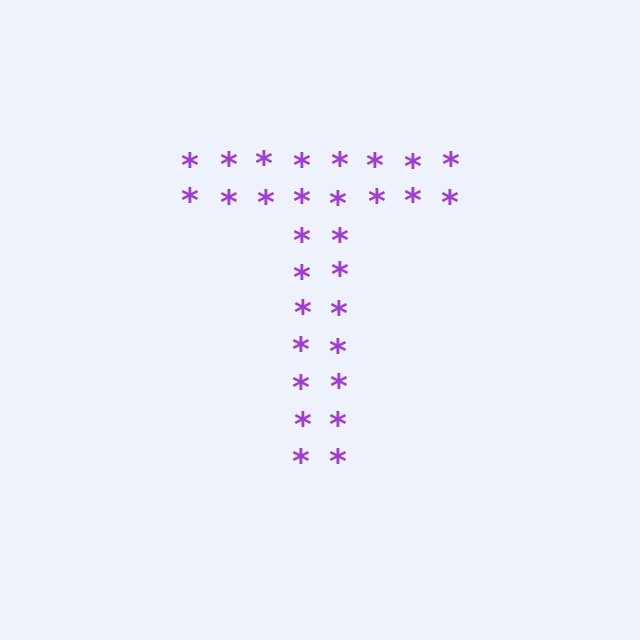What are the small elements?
The small elements are asterisks.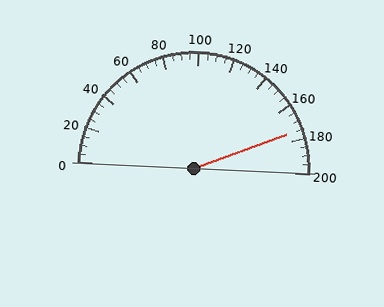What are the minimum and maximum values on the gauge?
The gauge ranges from 0 to 200.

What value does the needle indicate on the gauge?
The needle indicates approximately 175.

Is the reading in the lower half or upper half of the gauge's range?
The reading is in the upper half of the range (0 to 200).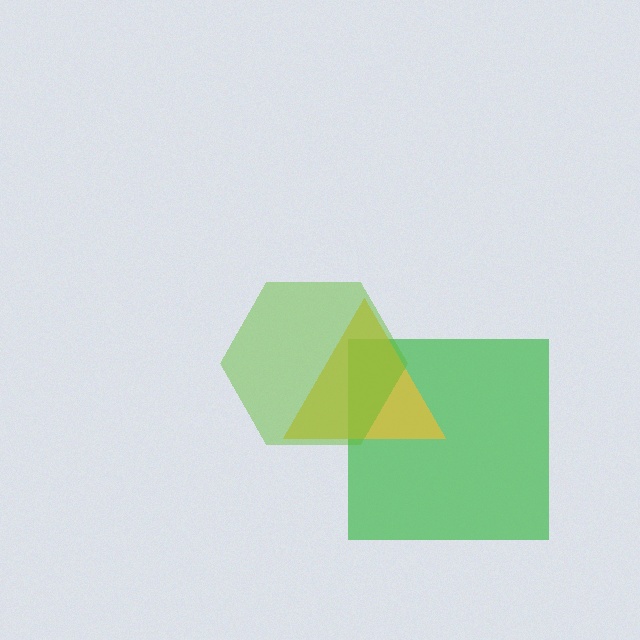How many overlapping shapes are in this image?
There are 3 overlapping shapes in the image.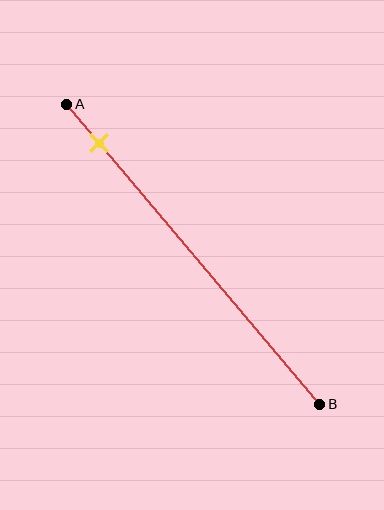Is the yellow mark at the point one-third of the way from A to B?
No, the mark is at about 15% from A, not at the 33% one-third point.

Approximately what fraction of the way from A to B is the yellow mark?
The yellow mark is approximately 15% of the way from A to B.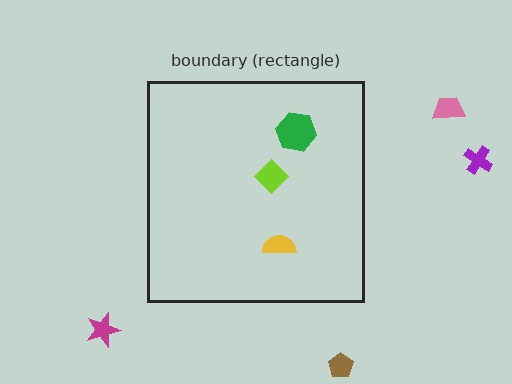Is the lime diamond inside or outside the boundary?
Inside.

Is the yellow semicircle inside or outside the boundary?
Inside.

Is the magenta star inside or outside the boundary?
Outside.